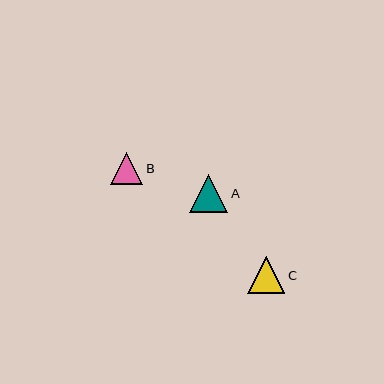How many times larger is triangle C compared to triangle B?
Triangle C is approximately 1.1 times the size of triangle B.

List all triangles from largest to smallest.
From largest to smallest: A, C, B.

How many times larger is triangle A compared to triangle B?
Triangle A is approximately 1.2 times the size of triangle B.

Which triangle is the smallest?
Triangle B is the smallest with a size of approximately 32 pixels.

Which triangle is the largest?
Triangle A is the largest with a size of approximately 38 pixels.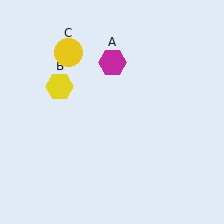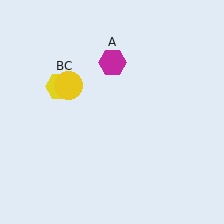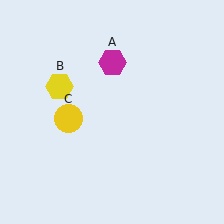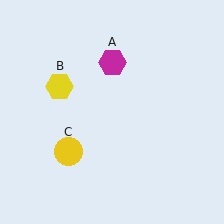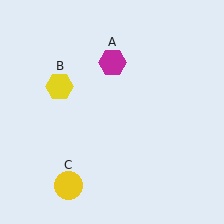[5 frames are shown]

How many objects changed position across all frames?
1 object changed position: yellow circle (object C).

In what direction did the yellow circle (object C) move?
The yellow circle (object C) moved down.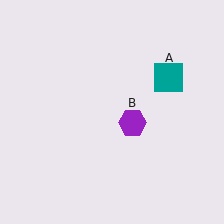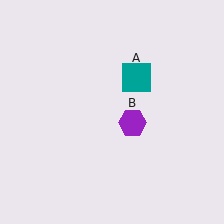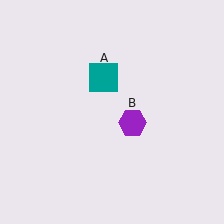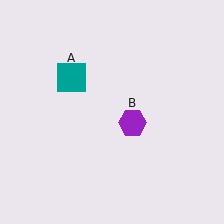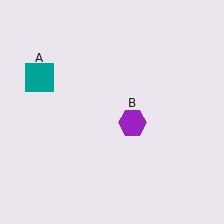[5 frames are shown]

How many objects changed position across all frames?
1 object changed position: teal square (object A).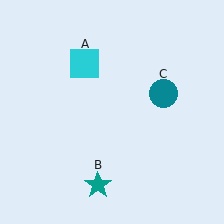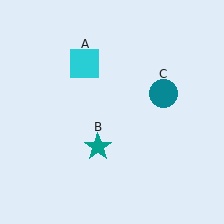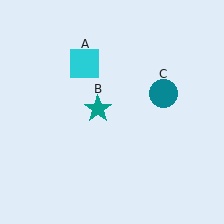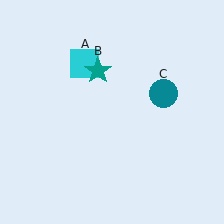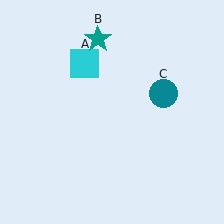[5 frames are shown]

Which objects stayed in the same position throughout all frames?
Cyan square (object A) and teal circle (object C) remained stationary.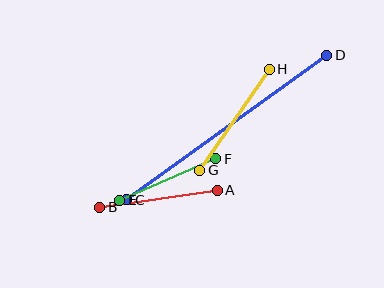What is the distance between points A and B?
The distance is approximately 119 pixels.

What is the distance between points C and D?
The distance is approximately 247 pixels.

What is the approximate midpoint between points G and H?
The midpoint is at approximately (234, 120) pixels.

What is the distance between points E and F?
The distance is approximately 104 pixels.